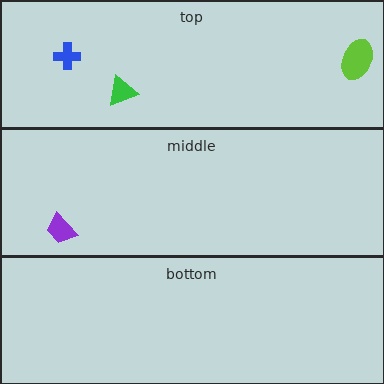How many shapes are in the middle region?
1.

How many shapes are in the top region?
3.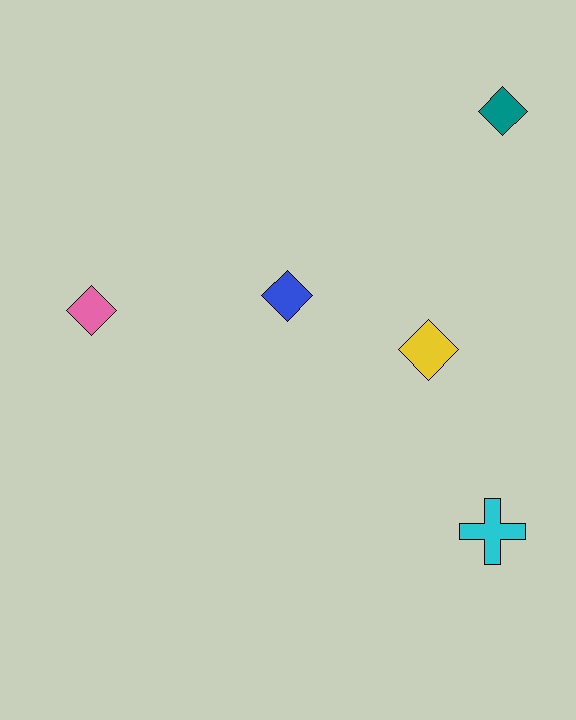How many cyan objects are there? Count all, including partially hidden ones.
There is 1 cyan object.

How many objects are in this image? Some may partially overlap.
There are 5 objects.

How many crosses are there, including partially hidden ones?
There is 1 cross.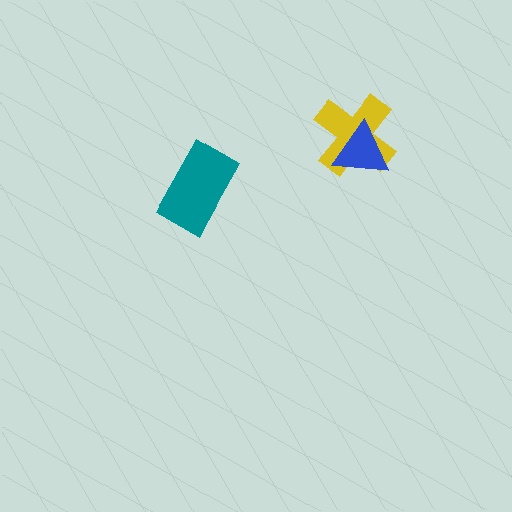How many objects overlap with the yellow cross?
1 object overlaps with the yellow cross.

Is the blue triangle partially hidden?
No, no other shape covers it.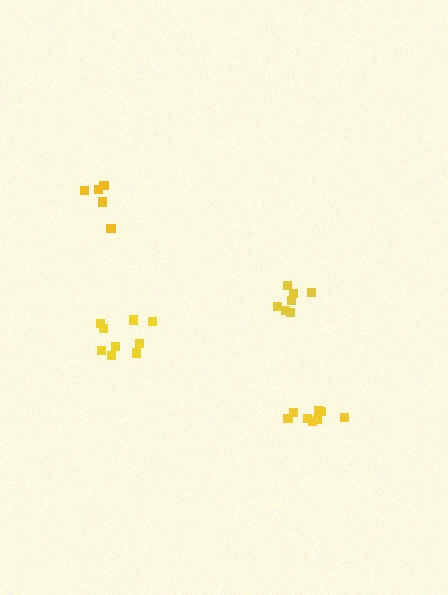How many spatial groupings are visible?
There are 4 spatial groupings.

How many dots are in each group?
Group 1: 7 dots, Group 2: 9 dots, Group 3: 5 dots, Group 4: 8 dots (29 total).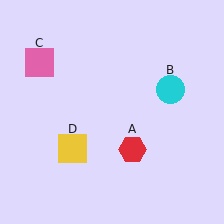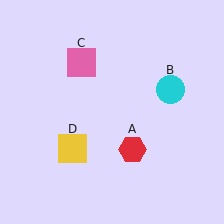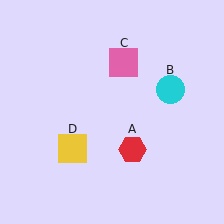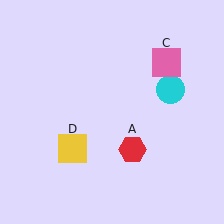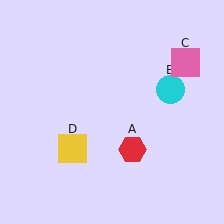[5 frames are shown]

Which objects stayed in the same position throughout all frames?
Red hexagon (object A) and cyan circle (object B) and yellow square (object D) remained stationary.